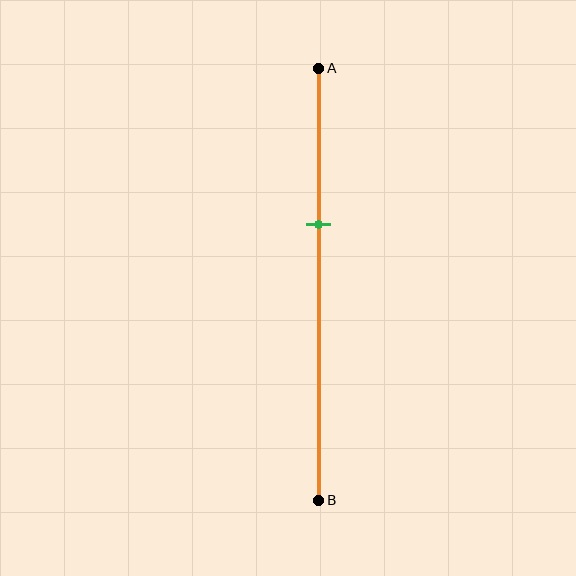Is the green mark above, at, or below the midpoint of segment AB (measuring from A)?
The green mark is above the midpoint of segment AB.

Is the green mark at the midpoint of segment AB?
No, the mark is at about 35% from A, not at the 50% midpoint.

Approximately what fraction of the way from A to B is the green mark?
The green mark is approximately 35% of the way from A to B.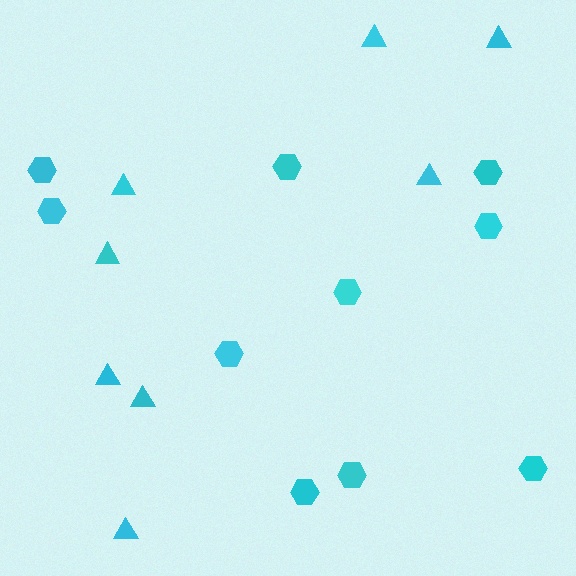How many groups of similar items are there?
There are 2 groups: one group of triangles (8) and one group of hexagons (10).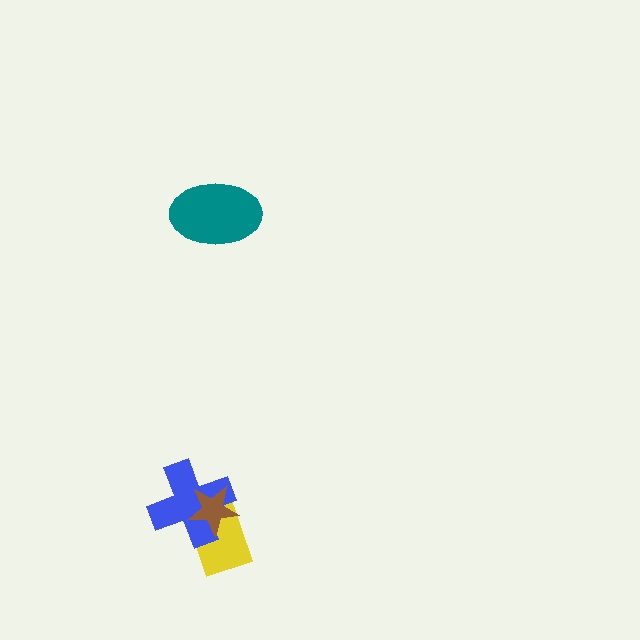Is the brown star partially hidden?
No, no other shape covers it.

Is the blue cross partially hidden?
Yes, it is partially covered by another shape.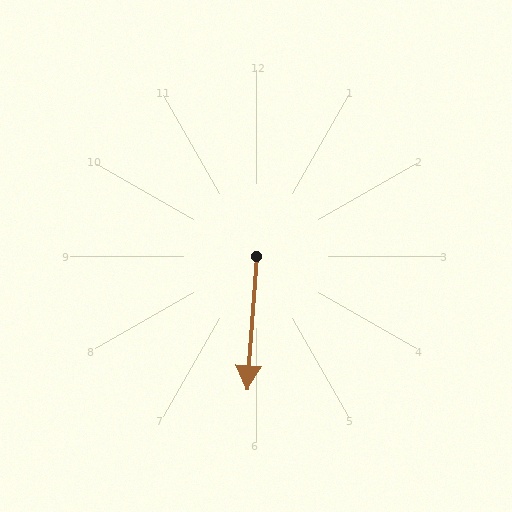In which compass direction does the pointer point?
South.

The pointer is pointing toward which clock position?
Roughly 6 o'clock.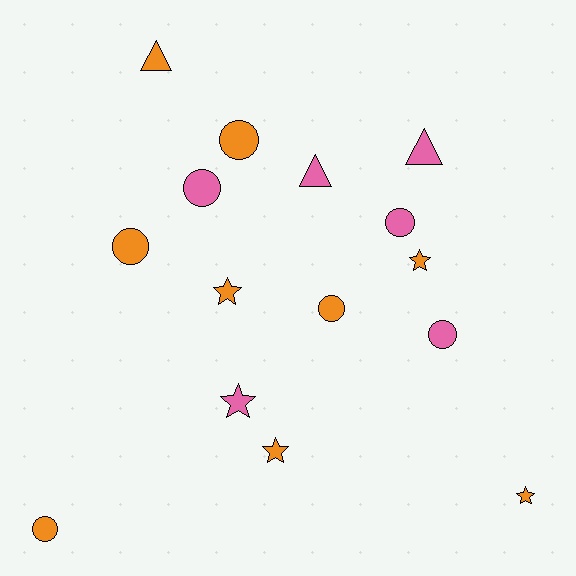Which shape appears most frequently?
Circle, with 7 objects.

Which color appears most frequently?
Orange, with 9 objects.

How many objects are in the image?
There are 15 objects.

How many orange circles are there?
There are 4 orange circles.